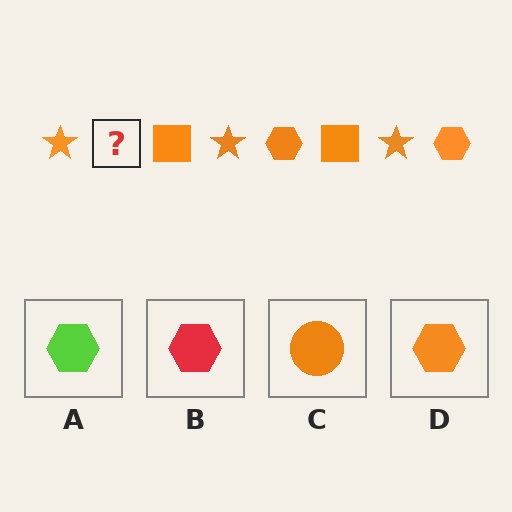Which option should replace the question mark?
Option D.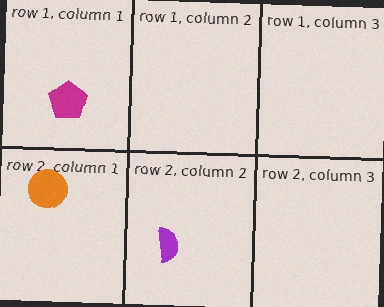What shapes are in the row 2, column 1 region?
The orange circle.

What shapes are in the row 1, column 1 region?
The magenta pentagon.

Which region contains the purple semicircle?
The row 2, column 2 region.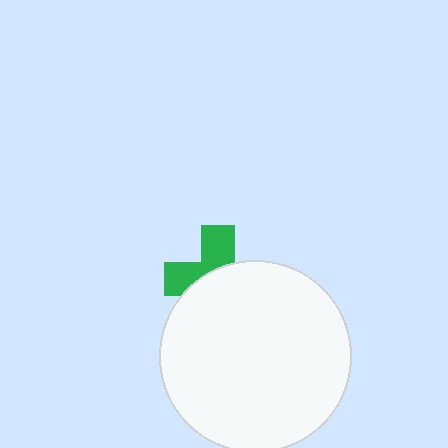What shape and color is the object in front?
The object in front is a white circle.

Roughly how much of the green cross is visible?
A small part of it is visible (roughly 41%).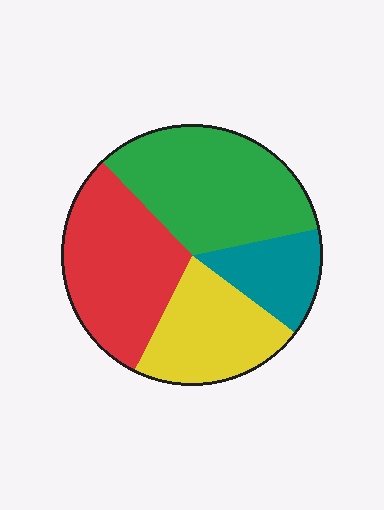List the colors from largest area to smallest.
From largest to smallest: green, red, yellow, teal.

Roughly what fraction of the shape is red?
Red covers roughly 30% of the shape.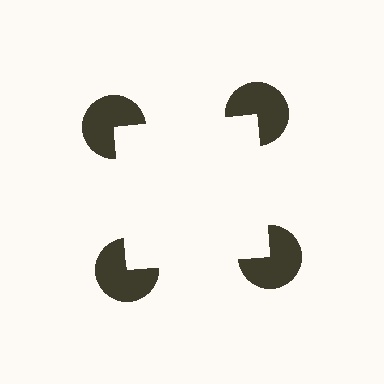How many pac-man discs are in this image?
There are 4 — one at each vertex of the illusory square.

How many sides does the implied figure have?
4 sides.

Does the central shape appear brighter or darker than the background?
It typically appears slightly brighter than the background, even though no actual brightness change is drawn.